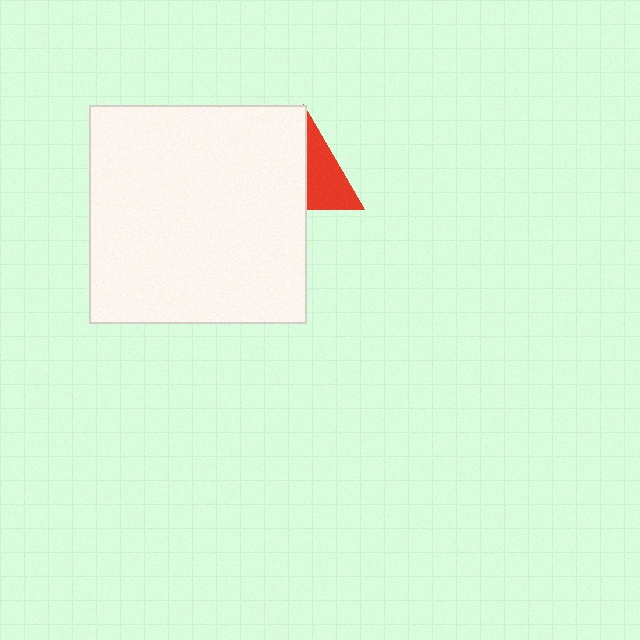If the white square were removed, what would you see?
You would see the complete red triangle.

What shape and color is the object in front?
The object in front is a white square.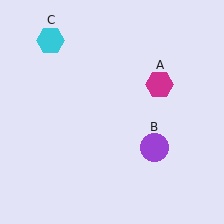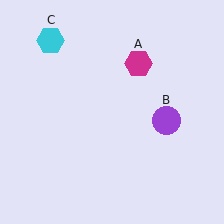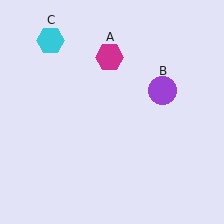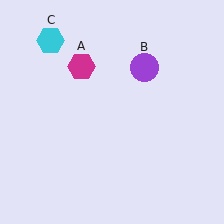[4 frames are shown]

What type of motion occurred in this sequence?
The magenta hexagon (object A), purple circle (object B) rotated counterclockwise around the center of the scene.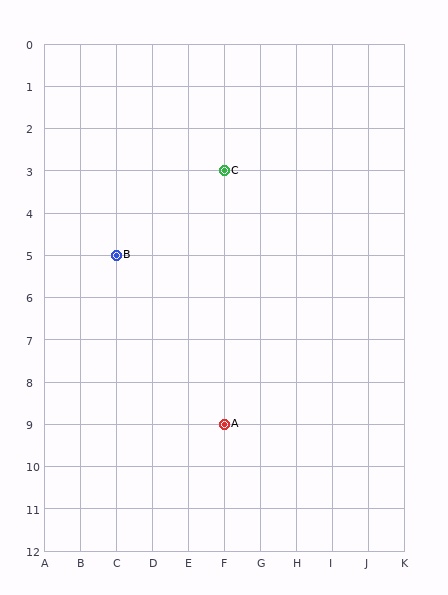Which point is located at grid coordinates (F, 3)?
Point C is at (F, 3).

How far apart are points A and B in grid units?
Points A and B are 3 columns and 4 rows apart (about 5.0 grid units diagonally).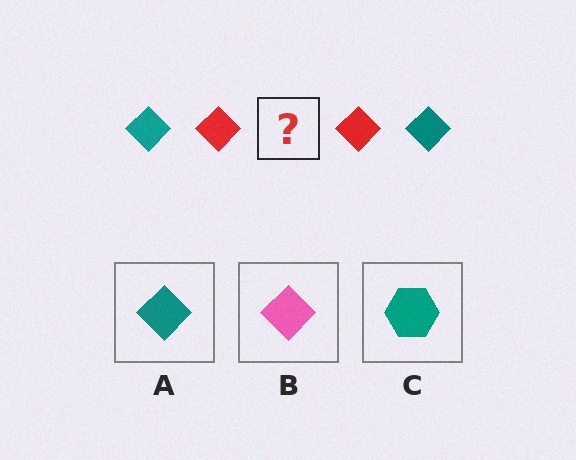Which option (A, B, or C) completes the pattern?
A.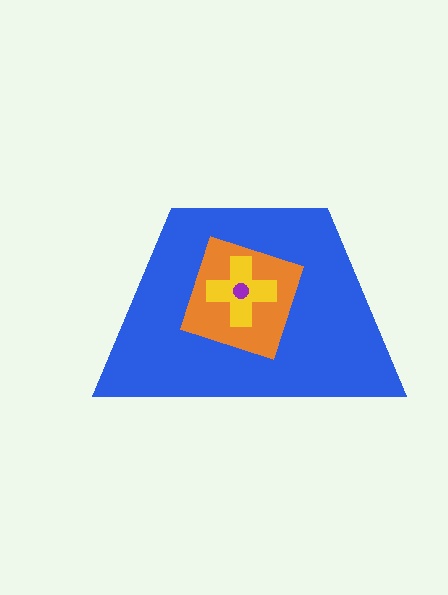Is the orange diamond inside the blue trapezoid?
Yes.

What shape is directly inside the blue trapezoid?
The orange diamond.